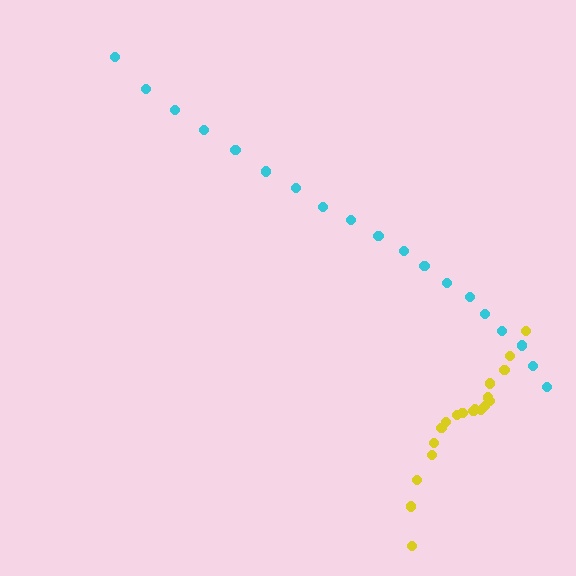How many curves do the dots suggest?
There are 2 distinct paths.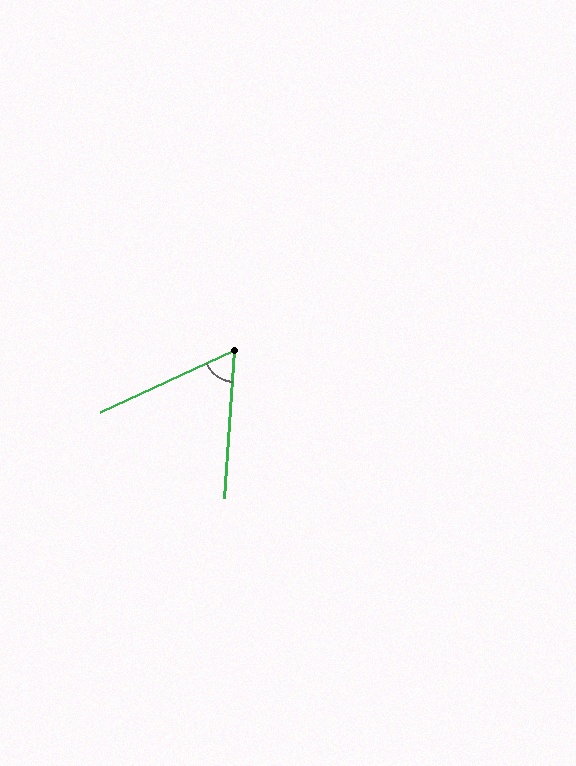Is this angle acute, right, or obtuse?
It is acute.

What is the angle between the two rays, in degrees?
Approximately 61 degrees.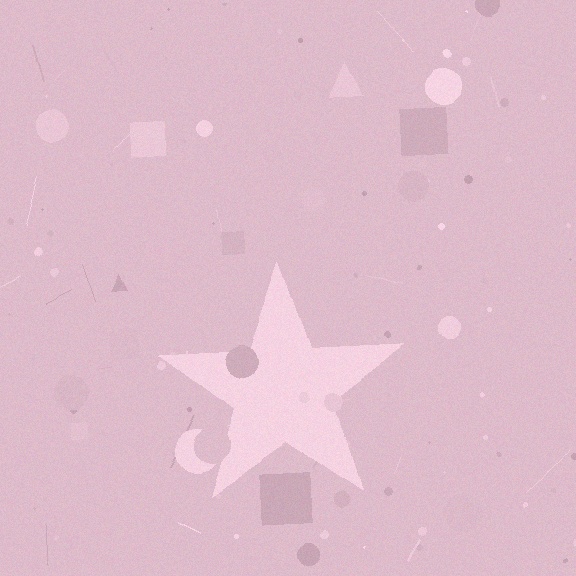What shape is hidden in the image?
A star is hidden in the image.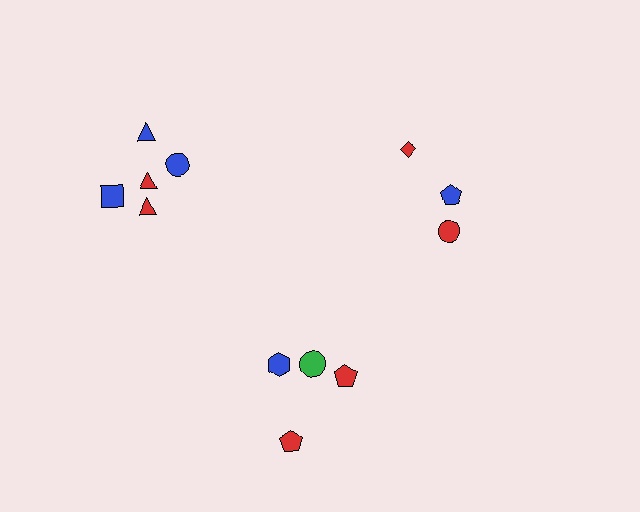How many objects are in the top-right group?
There are 3 objects.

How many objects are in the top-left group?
There are 5 objects.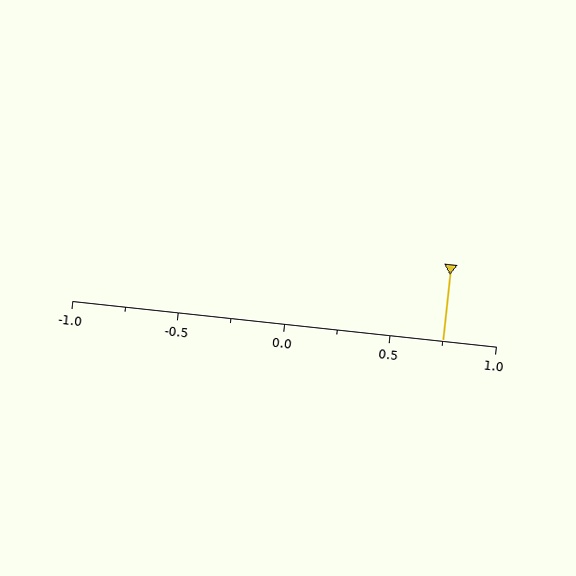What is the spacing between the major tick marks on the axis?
The major ticks are spaced 0.5 apart.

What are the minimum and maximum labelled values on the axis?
The axis runs from -1.0 to 1.0.